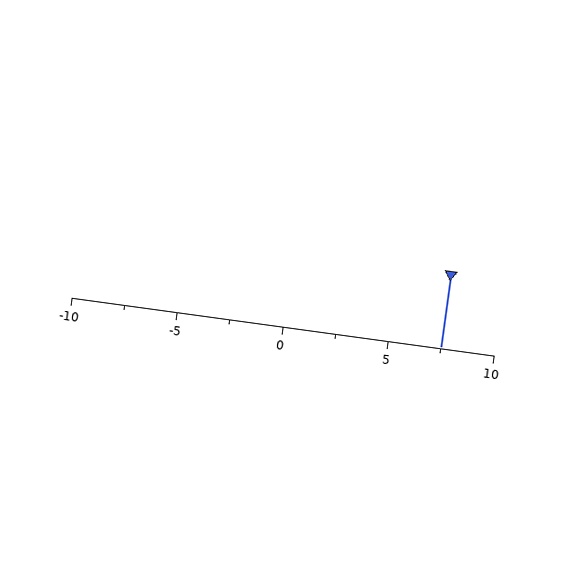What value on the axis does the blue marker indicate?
The marker indicates approximately 7.5.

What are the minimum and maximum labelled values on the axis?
The axis runs from -10 to 10.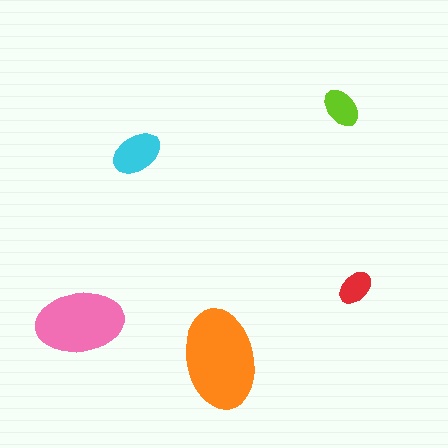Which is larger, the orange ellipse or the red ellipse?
The orange one.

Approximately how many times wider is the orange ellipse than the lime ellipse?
About 2.5 times wider.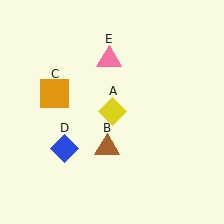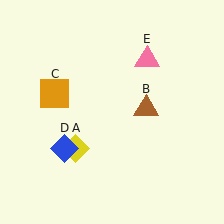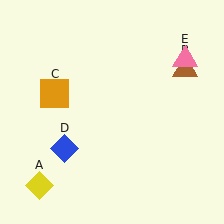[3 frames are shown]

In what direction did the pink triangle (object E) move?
The pink triangle (object E) moved right.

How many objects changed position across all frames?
3 objects changed position: yellow diamond (object A), brown triangle (object B), pink triangle (object E).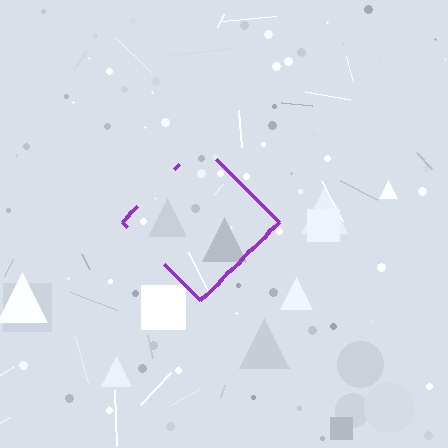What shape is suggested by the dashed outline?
The dashed outline suggests a diamond.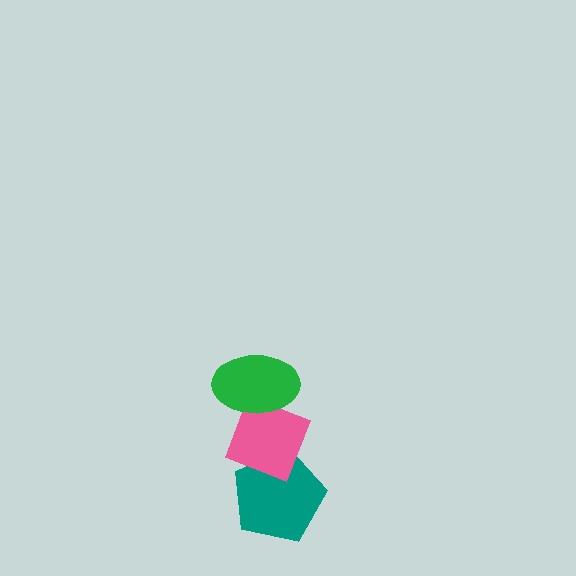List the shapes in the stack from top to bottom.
From top to bottom: the green ellipse, the pink diamond, the teal pentagon.